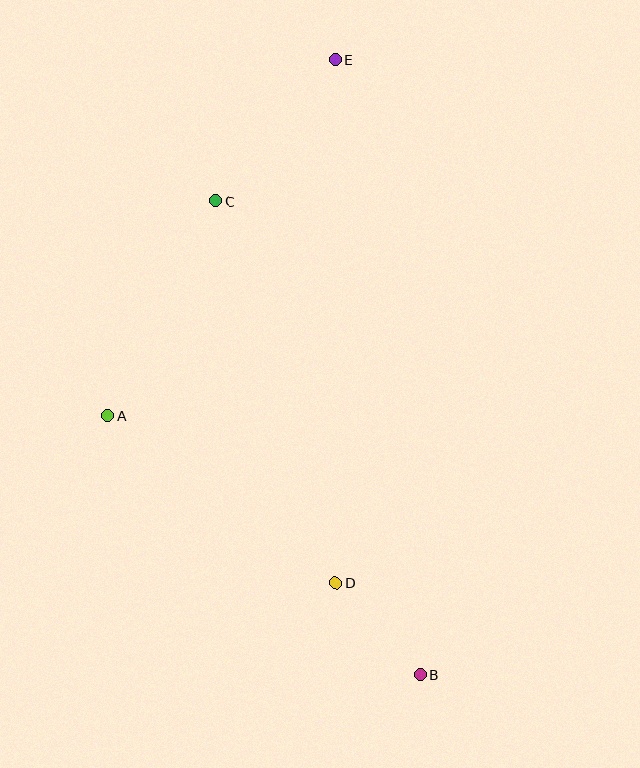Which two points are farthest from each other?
Points B and E are farthest from each other.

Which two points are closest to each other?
Points B and D are closest to each other.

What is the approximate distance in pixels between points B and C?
The distance between B and C is approximately 516 pixels.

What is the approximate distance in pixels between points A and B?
The distance between A and B is approximately 406 pixels.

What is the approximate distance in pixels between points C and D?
The distance between C and D is approximately 400 pixels.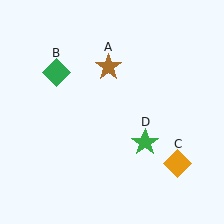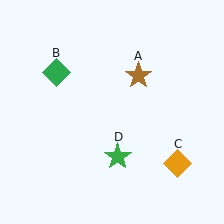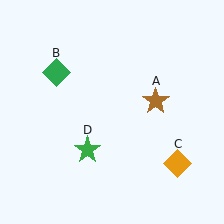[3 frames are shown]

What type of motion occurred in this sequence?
The brown star (object A), green star (object D) rotated clockwise around the center of the scene.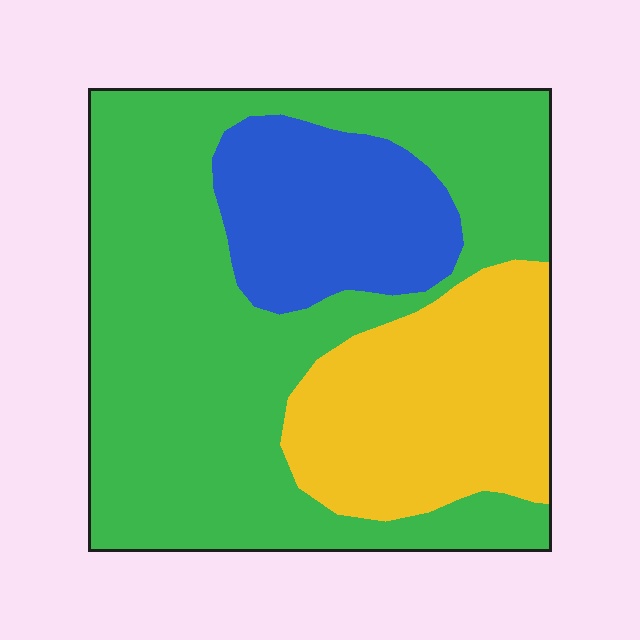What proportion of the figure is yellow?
Yellow covers roughly 25% of the figure.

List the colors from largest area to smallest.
From largest to smallest: green, yellow, blue.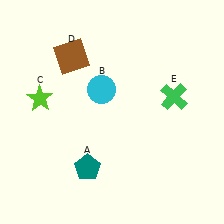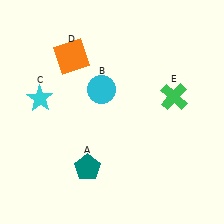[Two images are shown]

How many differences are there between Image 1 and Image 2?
There are 2 differences between the two images.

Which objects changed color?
C changed from lime to cyan. D changed from brown to orange.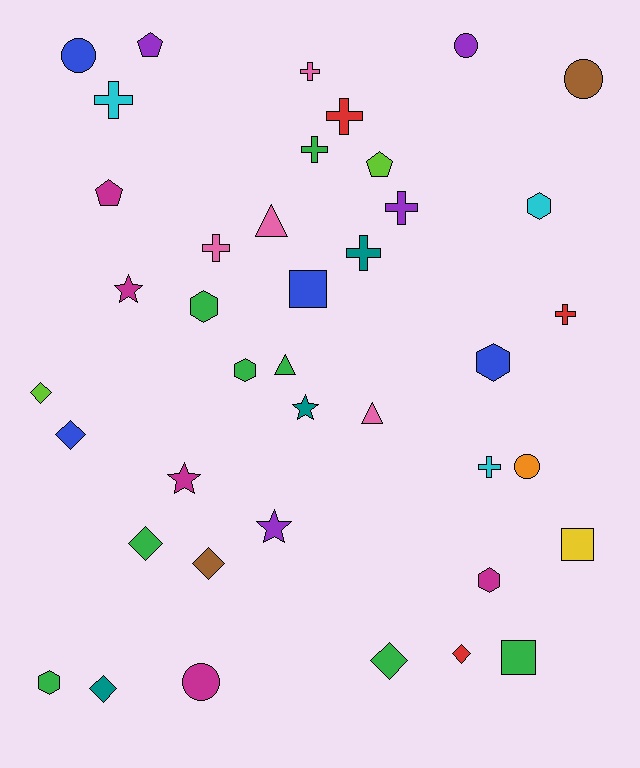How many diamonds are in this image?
There are 7 diamonds.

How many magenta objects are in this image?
There are 5 magenta objects.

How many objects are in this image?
There are 40 objects.